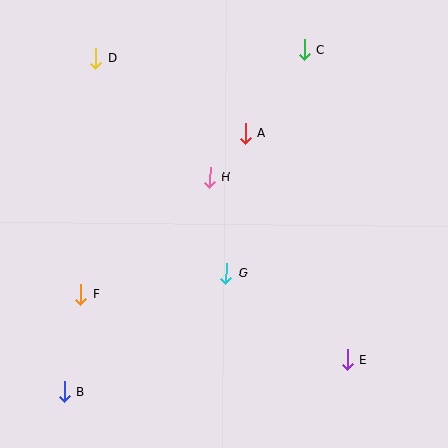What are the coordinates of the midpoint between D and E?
The midpoint between D and E is at (221, 209).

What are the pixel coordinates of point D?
Point D is at (95, 58).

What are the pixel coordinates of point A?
Point A is at (245, 133).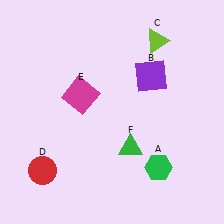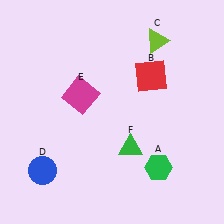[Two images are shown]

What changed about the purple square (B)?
In Image 1, B is purple. In Image 2, it changed to red.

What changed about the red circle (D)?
In Image 1, D is red. In Image 2, it changed to blue.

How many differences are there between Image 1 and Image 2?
There are 2 differences between the two images.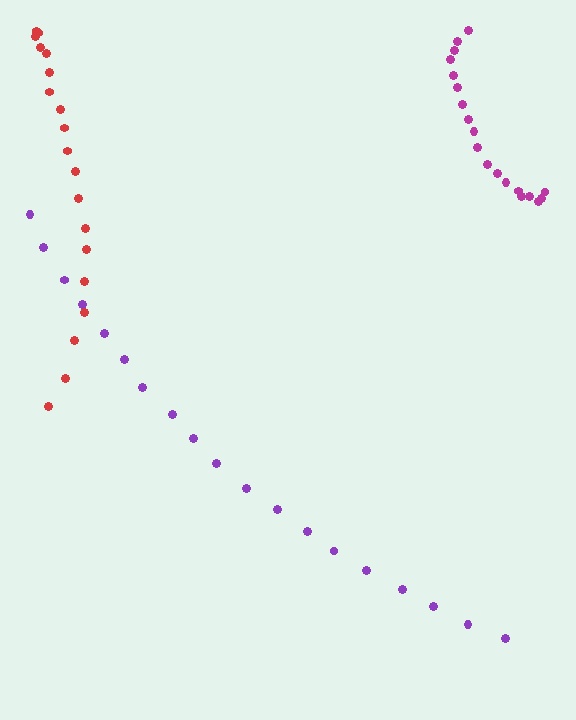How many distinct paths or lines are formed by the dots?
There are 3 distinct paths.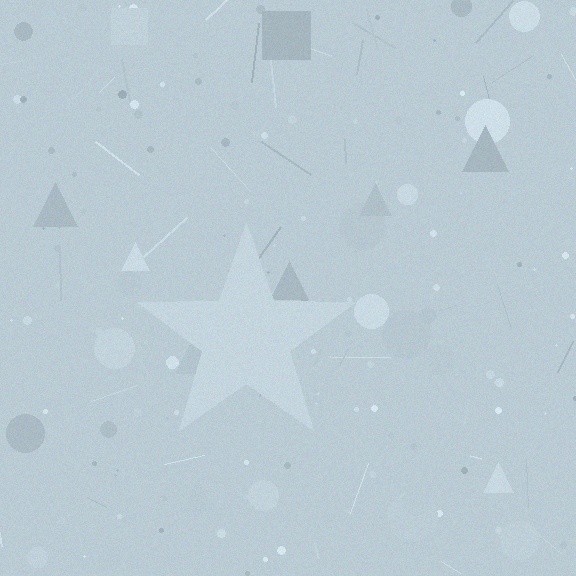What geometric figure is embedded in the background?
A star is embedded in the background.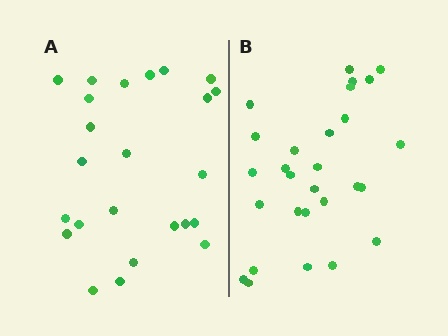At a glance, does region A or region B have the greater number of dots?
Region B (the right region) has more dots.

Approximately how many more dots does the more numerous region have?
Region B has about 4 more dots than region A.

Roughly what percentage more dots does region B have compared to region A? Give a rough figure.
About 15% more.